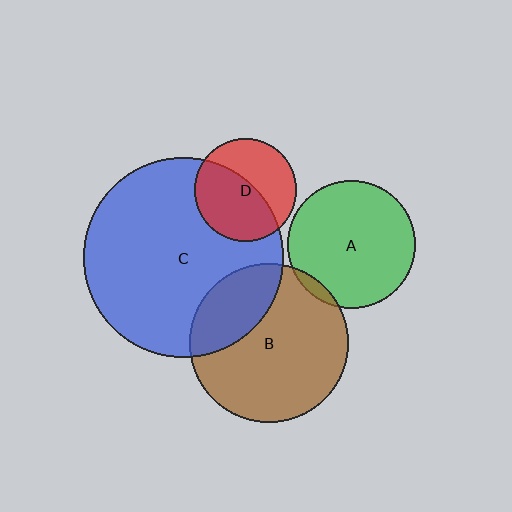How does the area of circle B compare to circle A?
Approximately 1.5 times.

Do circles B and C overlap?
Yes.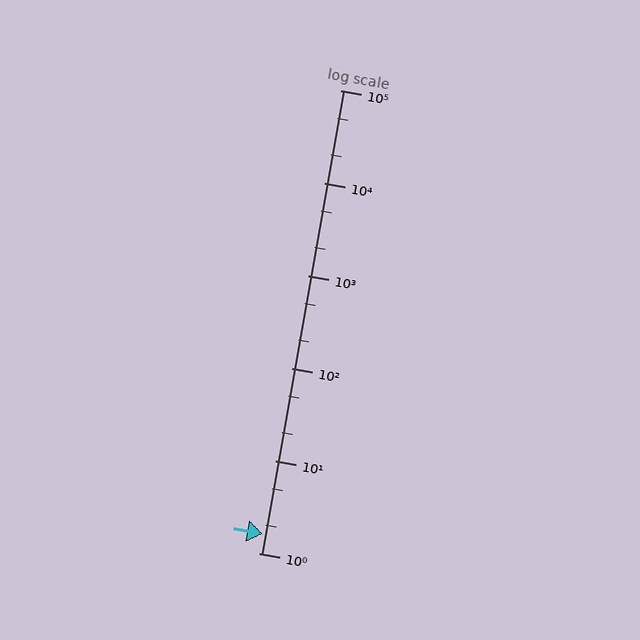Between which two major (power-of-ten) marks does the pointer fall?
The pointer is between 1 and 10.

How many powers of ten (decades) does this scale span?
The scale spans 5 decades, from 1 to 100000.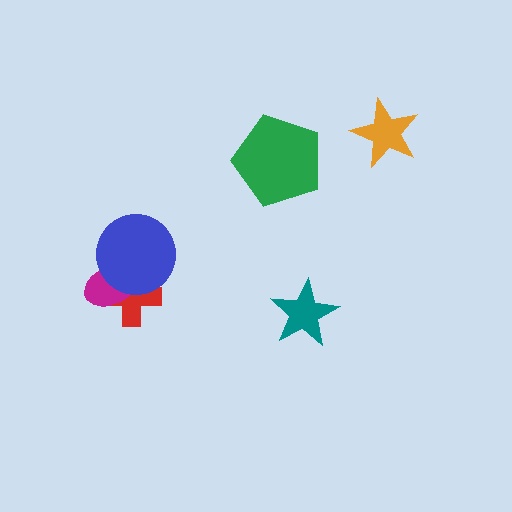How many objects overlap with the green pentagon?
0 objects overlap with the green pentagon.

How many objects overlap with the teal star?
0 objects overlap with the teal star.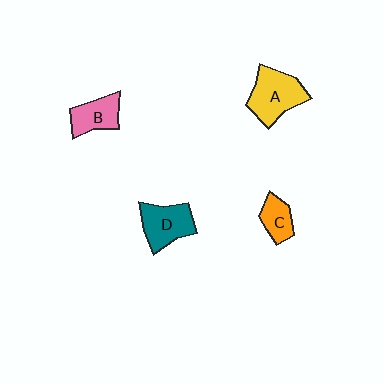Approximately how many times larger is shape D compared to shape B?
Approximately 1.3 times.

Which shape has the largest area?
Shape A (yellow).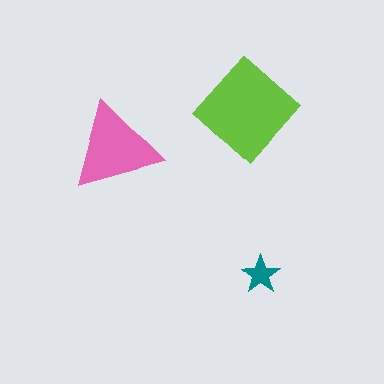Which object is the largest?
The lime diamond.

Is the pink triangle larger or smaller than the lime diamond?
Smaller.